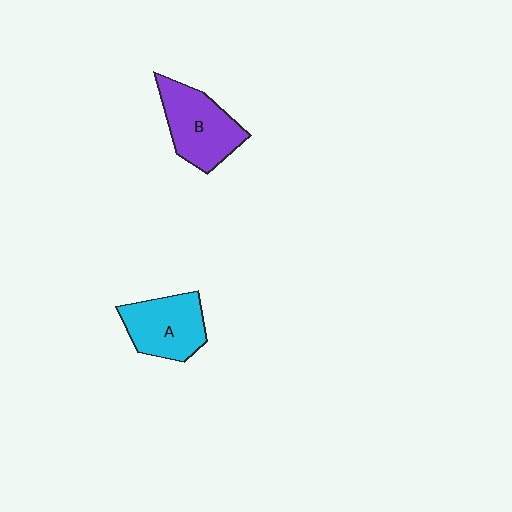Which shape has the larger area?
Shape B (purple).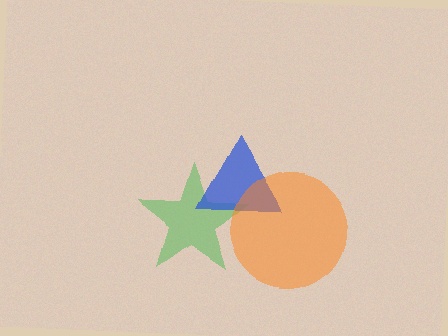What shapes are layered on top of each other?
The layered shapes are: a green star, a blue triangle, an orange circle.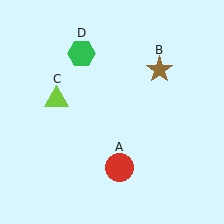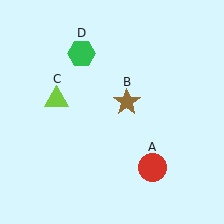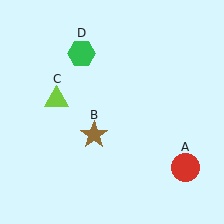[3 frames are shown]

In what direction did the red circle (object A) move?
The red circle (object A) moved right.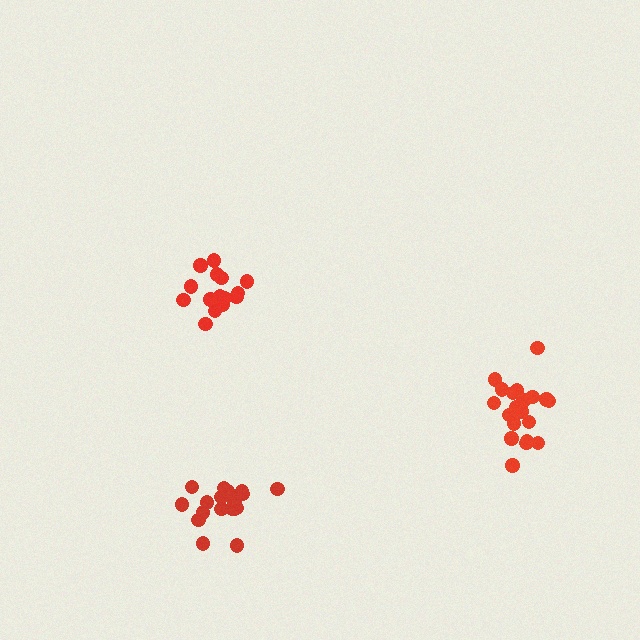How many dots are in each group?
Group 1: 20 dots, Group 2: 15 dots, Group 3: 20 dots (55 total).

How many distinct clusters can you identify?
There are 3 distinct clusters.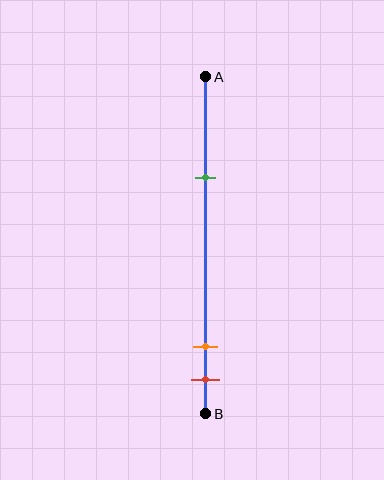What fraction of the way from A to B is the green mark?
The green mark is approximately 30% (0.3) of the way from A to B.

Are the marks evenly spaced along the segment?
No, the marks are not evenly spaced.